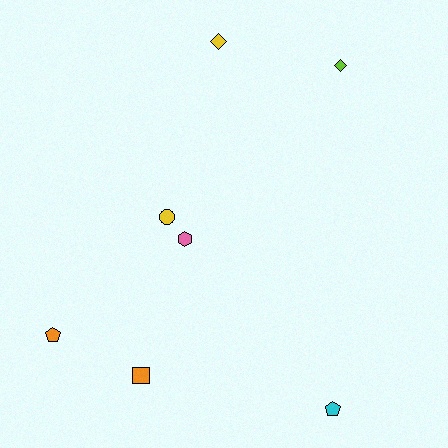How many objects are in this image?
There are 7 objects.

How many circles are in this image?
There is 1 circle.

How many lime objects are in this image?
There is 1 lime object.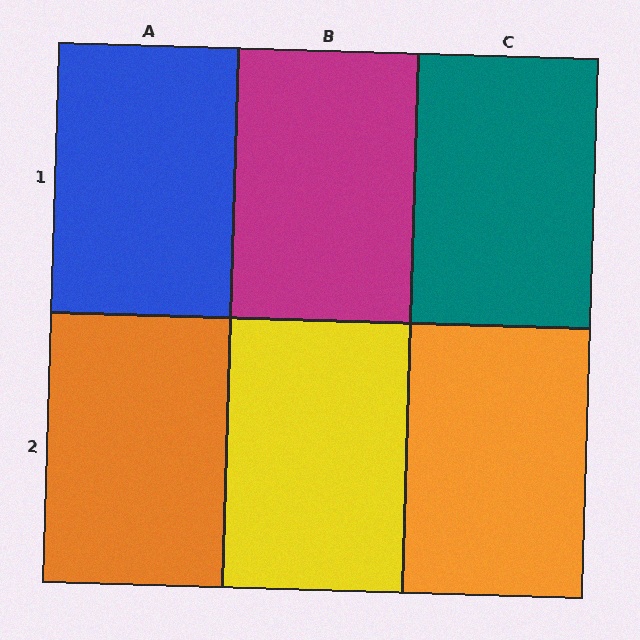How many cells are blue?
1 cell is blue.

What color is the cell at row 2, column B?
Yellow.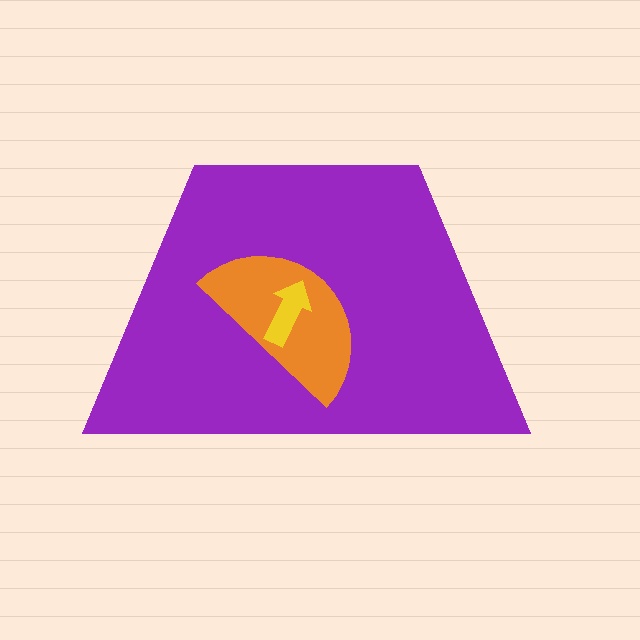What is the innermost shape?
The yellow arrow.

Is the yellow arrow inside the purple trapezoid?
Yes.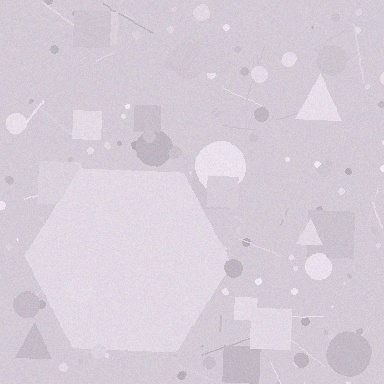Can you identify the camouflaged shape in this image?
The camouflaged shape is a hexagon.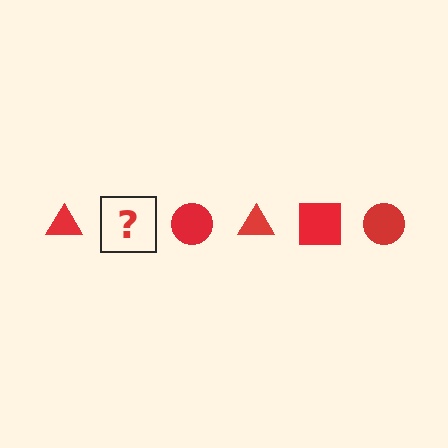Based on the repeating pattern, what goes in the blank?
The blank should be a red square.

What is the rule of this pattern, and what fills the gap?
The rule is that the pattern cycles through triangle, square, circle shapes in red. The gap should be filled with a red square.